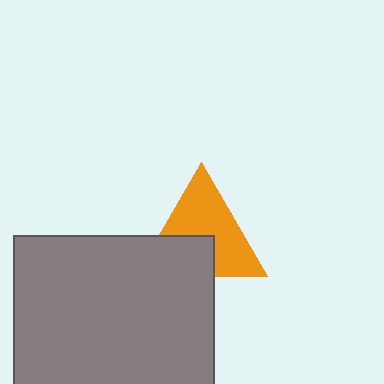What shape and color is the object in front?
The object in front is a gray square.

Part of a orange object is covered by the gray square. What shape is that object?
It is a triangle.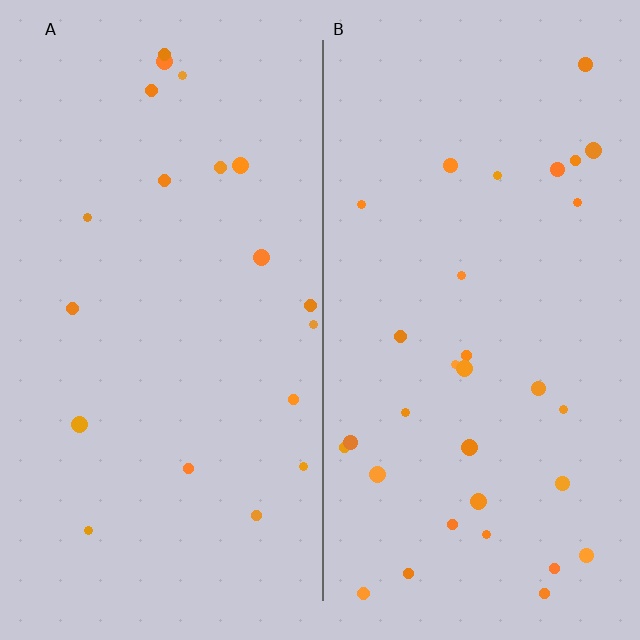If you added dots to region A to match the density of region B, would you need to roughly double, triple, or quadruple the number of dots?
Approximately double.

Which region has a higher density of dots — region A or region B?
B (the right).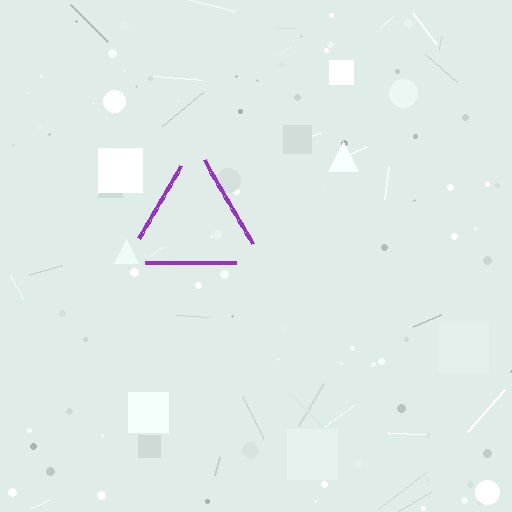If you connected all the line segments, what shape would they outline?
They would outline a triangle.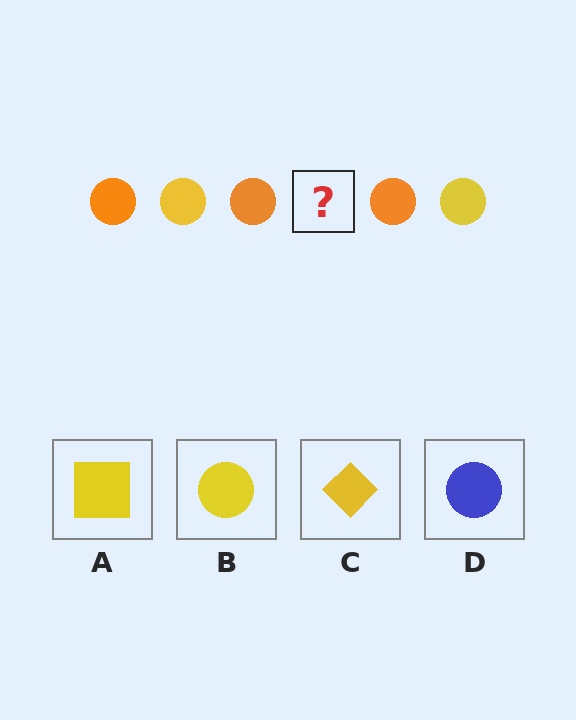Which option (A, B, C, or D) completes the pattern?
B.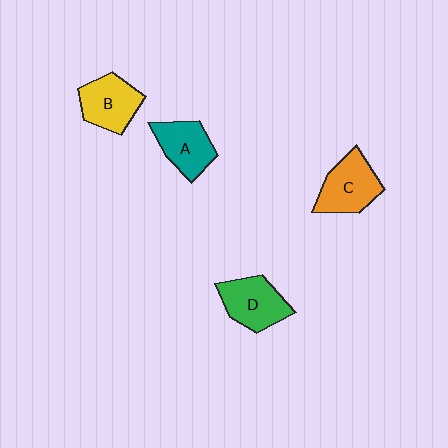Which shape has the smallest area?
Shape A (teal).